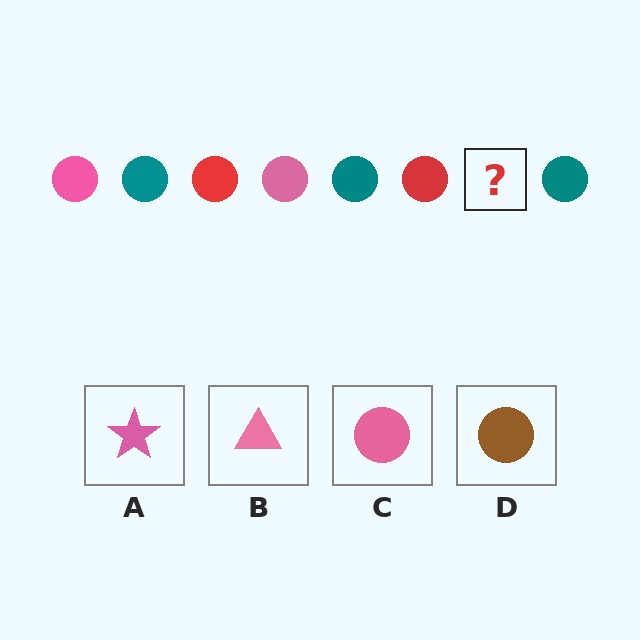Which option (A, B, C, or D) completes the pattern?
C.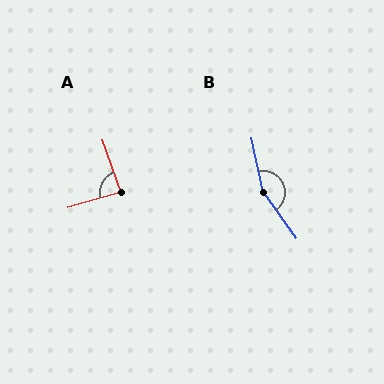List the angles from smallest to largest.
A (87°), B (156°).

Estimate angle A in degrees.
Approximately 87 degrees.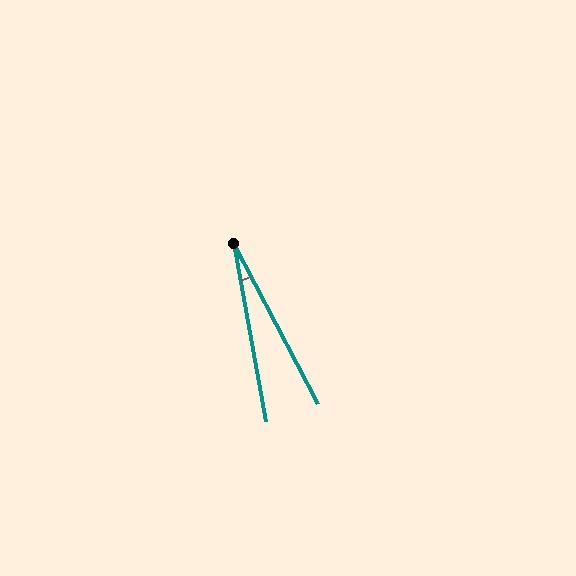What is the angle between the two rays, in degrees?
Approximately 17 degrees.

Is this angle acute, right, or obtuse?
It is acute.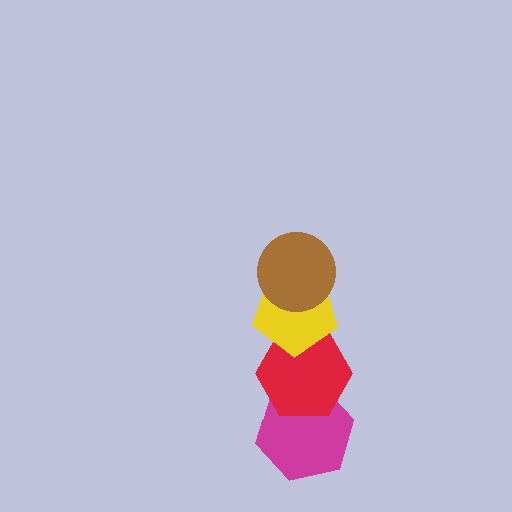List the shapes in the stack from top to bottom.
From top to bottom: the brown circle, the yellow pentagon, the red hexagon, the magenta hexagon.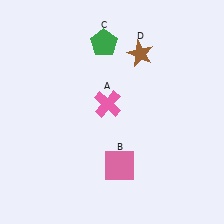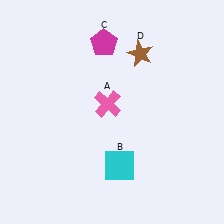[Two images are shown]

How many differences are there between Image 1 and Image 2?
There are 2 differences between the two images.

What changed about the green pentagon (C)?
In Image 1, C is green. In Image 2, it changed to magenta.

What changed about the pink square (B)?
In Image 1, B is pink. In Image 2, it changed to cyan.